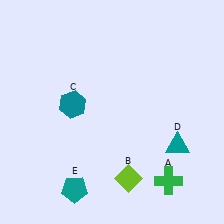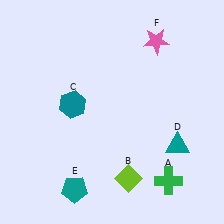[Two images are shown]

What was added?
A pink star (F) was added in Image 2.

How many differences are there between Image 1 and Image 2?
There is 1 difference between the two images.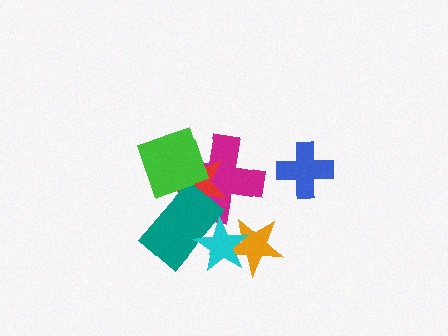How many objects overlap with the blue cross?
0 objects overlap with the blue cross.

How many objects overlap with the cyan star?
2 objects overlap with the cyan star.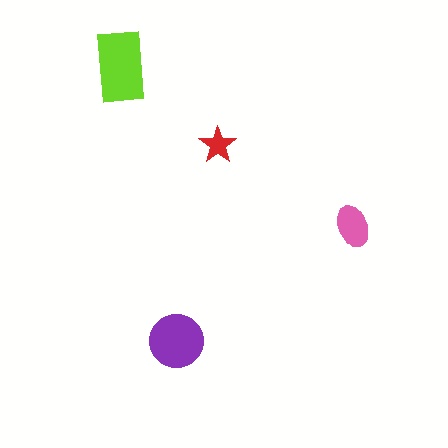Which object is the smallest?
The red star.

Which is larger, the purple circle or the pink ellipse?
The purple circle.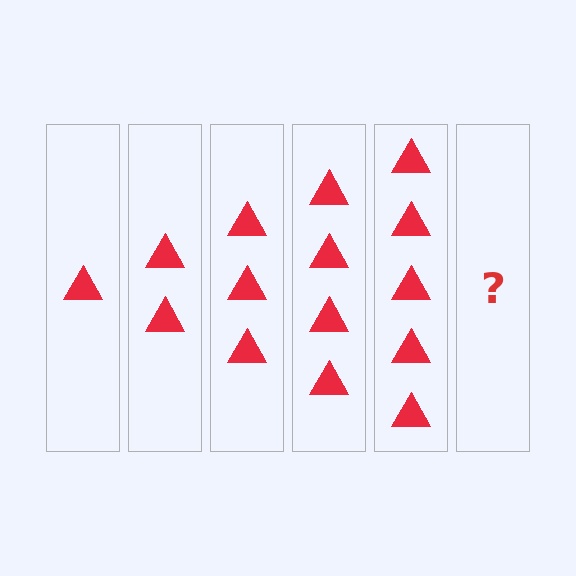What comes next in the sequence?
The next element should be 6 triangles.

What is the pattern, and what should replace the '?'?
The pattern is that each step adds one more triangle. The '?' should be 6 triangles.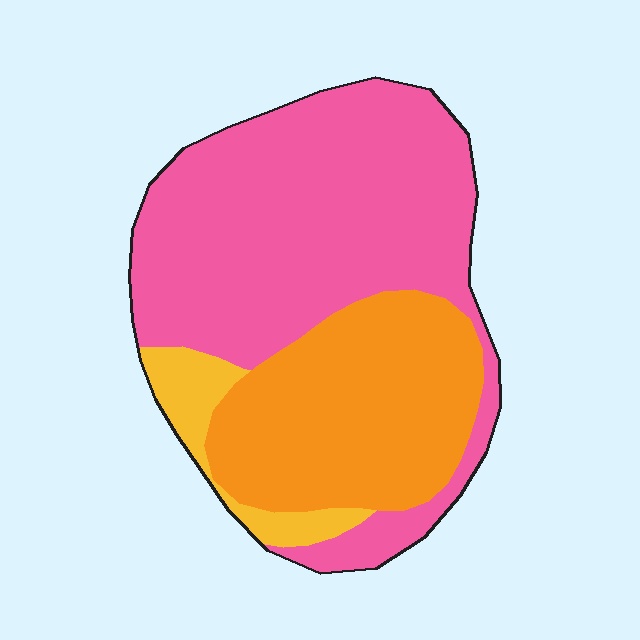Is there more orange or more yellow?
Orange.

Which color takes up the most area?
Pink, at roughly 60%.